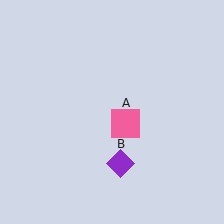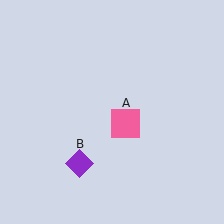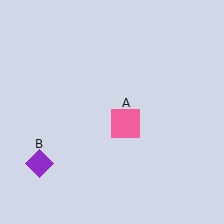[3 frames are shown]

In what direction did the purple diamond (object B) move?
The purple diamond (object B) moved left.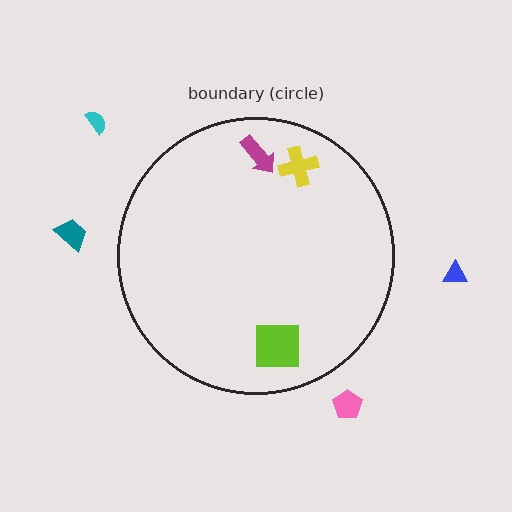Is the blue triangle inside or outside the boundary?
Outside.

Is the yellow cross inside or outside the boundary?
Inside.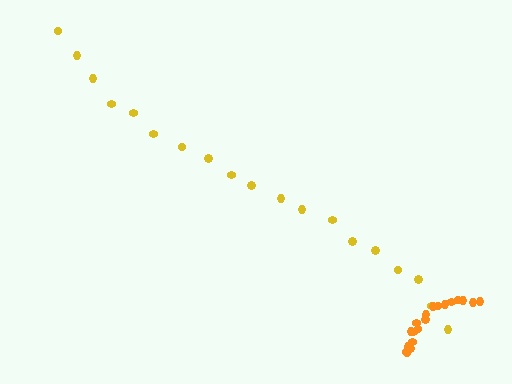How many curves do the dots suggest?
There are 2 distinct paths.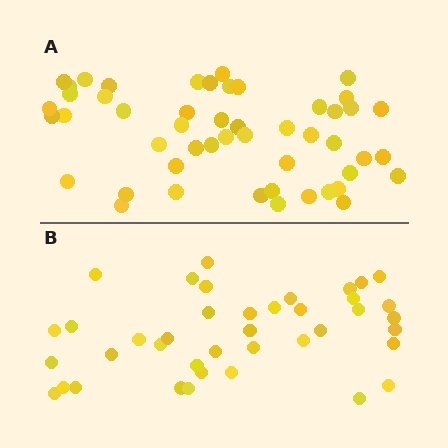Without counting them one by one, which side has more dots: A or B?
Region A (the top region) has more dots.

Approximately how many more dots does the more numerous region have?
Region A has roughly 10 or so more dots than region B.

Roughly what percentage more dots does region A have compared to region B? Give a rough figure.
About 25% more.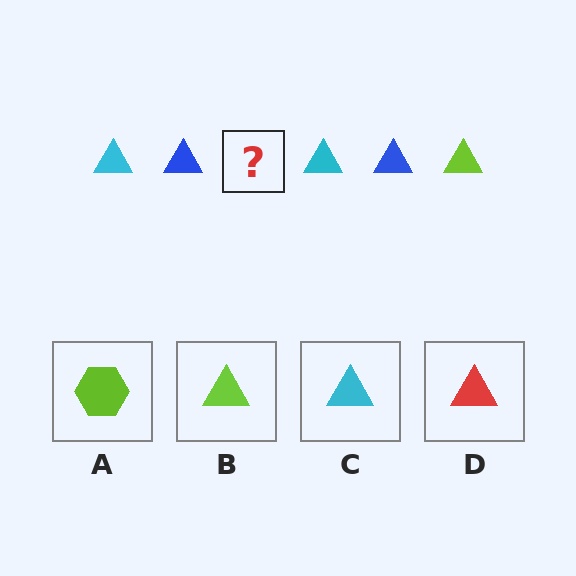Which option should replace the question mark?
Option B.